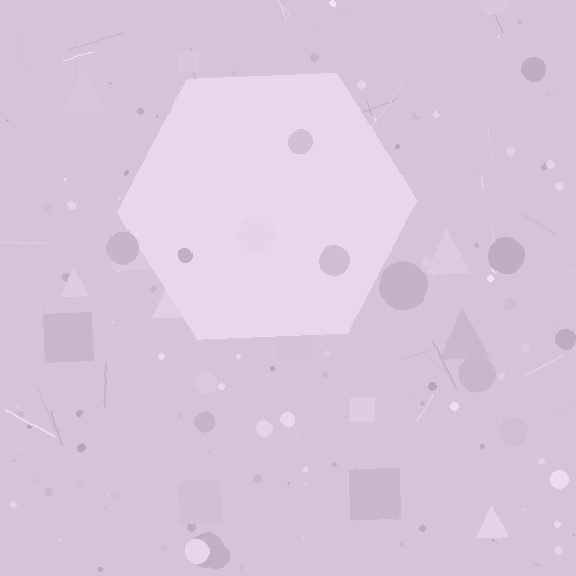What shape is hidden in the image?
A hexagon is hidden in the image.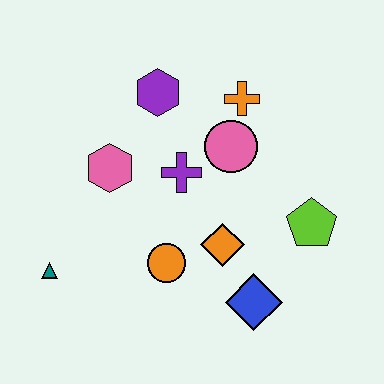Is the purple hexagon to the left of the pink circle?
Yes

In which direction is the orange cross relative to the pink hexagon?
The orange cross is to the right of the pink hexagon.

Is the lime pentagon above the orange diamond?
Yes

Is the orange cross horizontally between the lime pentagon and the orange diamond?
Yes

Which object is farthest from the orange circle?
The orange cross is farthest from the orange circle.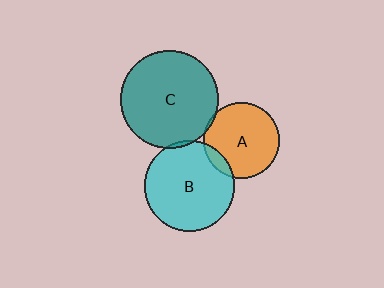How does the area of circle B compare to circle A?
Approximately 1.4 times.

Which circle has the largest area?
Circle C (teal).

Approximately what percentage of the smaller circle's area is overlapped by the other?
Approximately 10%.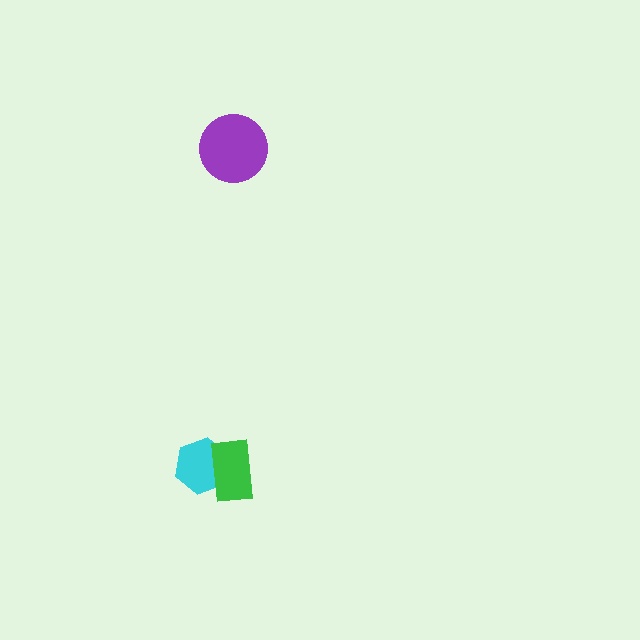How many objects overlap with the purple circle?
0 objects overlap with the purple circle.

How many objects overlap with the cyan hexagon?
1 object overlaps with the cyan hexagon.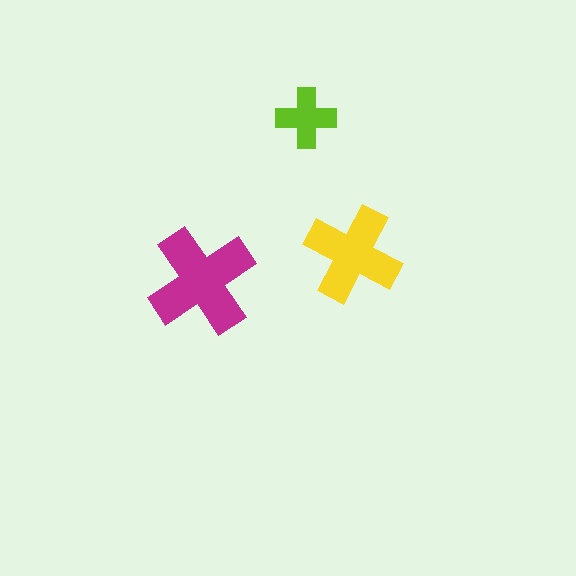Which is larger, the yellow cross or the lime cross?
The yellow one.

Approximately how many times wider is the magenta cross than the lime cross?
About 2 times wider.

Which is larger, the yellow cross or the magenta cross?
The magenta one.